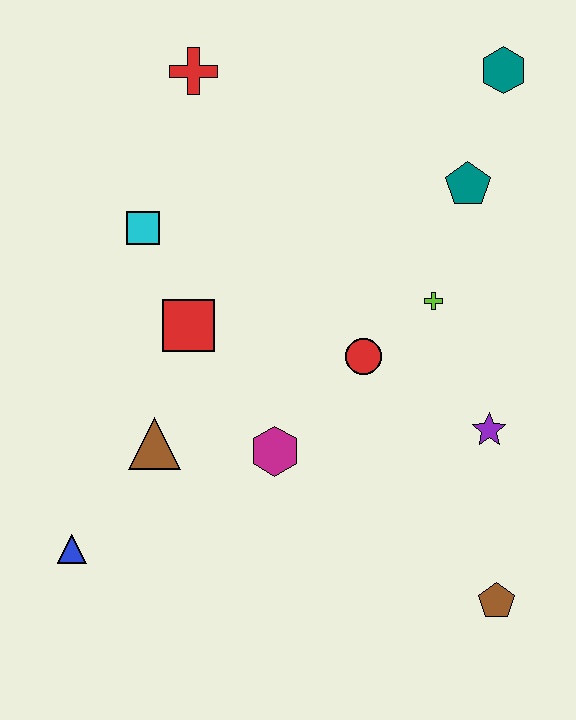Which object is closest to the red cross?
The cyan square is closest to the red cross.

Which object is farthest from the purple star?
The red cross is farthest from the purple star.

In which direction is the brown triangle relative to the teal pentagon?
The brown triangle is to the left of the teal pentagon.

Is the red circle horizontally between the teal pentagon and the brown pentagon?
No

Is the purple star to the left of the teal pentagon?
No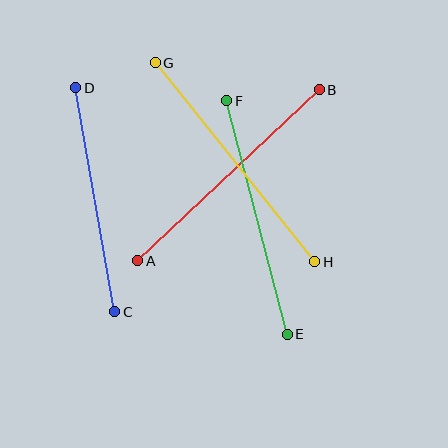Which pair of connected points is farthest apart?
Points G and H are farthest apart.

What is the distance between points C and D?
The distance is approximately 227 pixels.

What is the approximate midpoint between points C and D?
The midpoint is at approximately (95, 200) pixels.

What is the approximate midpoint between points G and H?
The midpoint is at approximately (235, 162) pixels.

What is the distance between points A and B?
The distance is approximately 249 pixels.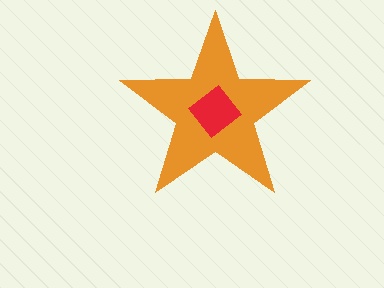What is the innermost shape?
The red diamond.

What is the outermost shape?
The orange star.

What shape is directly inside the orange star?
The red diamond.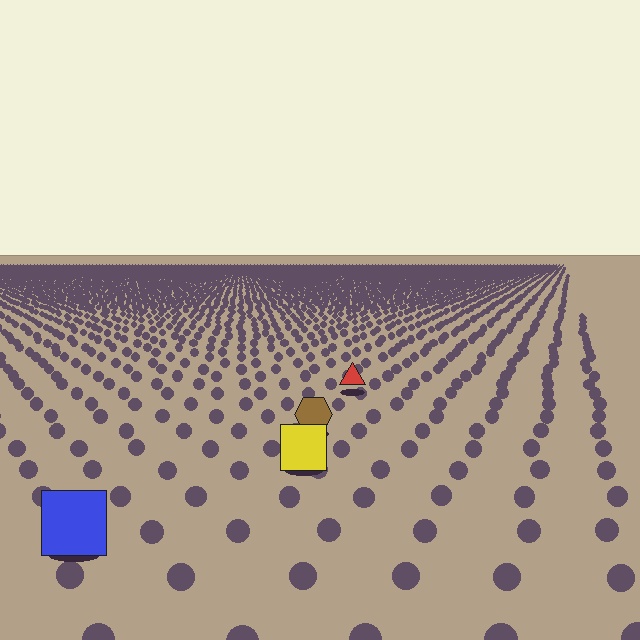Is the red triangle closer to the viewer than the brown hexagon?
No. The brown hexagon is closer — you can tell from the texture gradient: the ground texture is coarser near it.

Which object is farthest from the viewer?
The red triangle is farthest from the viewer. It appears smaller and the ground texture around it is denser.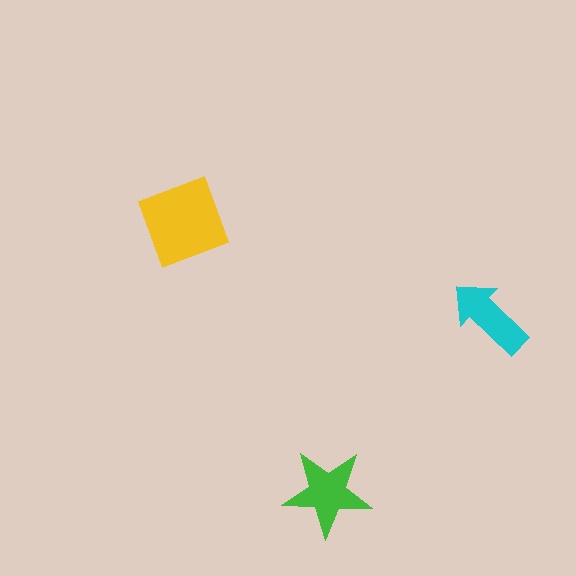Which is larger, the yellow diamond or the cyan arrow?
The yellow diamond.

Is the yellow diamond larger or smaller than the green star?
Larger.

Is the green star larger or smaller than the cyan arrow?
Larger.